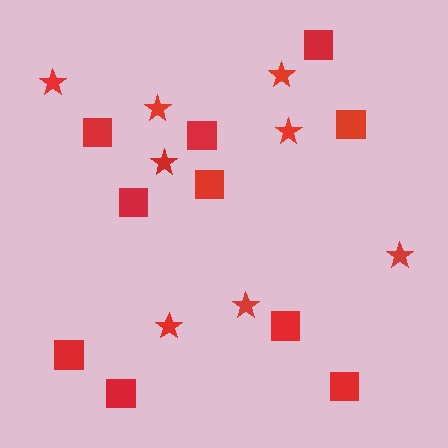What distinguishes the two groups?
There are 2 groups: one group of squares (10) and one group of stars (8).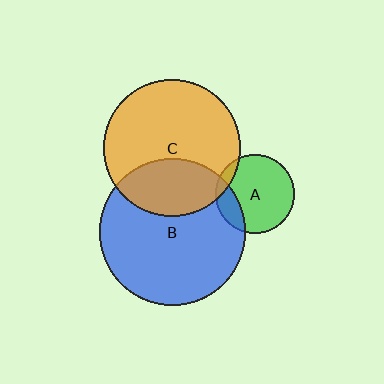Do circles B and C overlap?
Yes.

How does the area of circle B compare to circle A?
Approximately 3.4 times.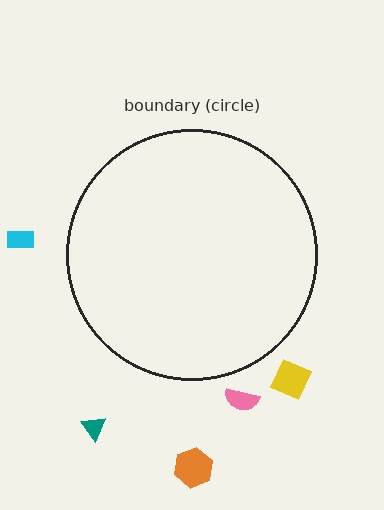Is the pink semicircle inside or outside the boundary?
Outside.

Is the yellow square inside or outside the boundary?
Outside.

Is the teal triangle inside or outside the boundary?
Outside.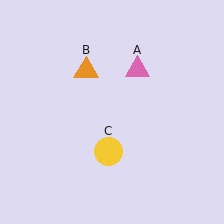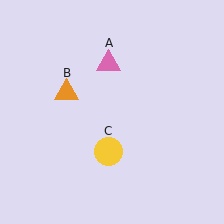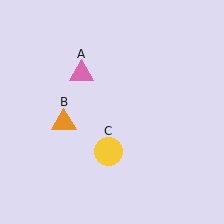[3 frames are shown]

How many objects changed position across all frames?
2 objects changed position: pink triangle (object A), orange triangle (object B).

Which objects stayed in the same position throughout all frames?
Yellow circle (object C) remained stationary.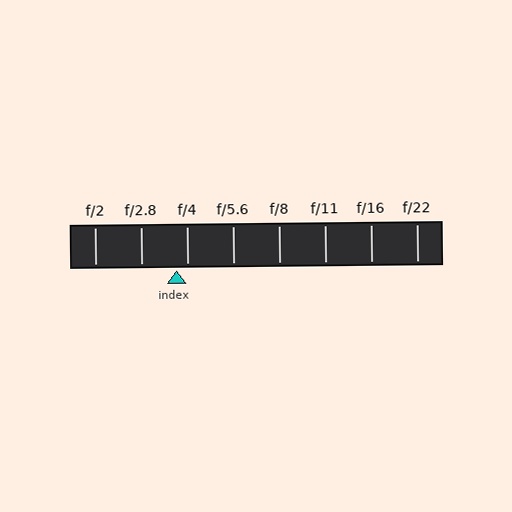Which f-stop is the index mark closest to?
The index mark is closest to f/4.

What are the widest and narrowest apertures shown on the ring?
The widest aperture shown is f/2 and the narrowest is f/22.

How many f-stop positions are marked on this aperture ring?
There are 8 f-stop positions marked.